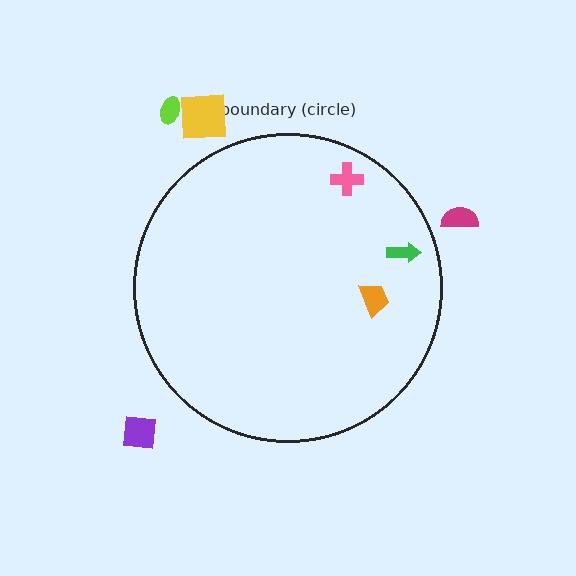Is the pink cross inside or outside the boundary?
Inside.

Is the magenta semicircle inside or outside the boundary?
Outside.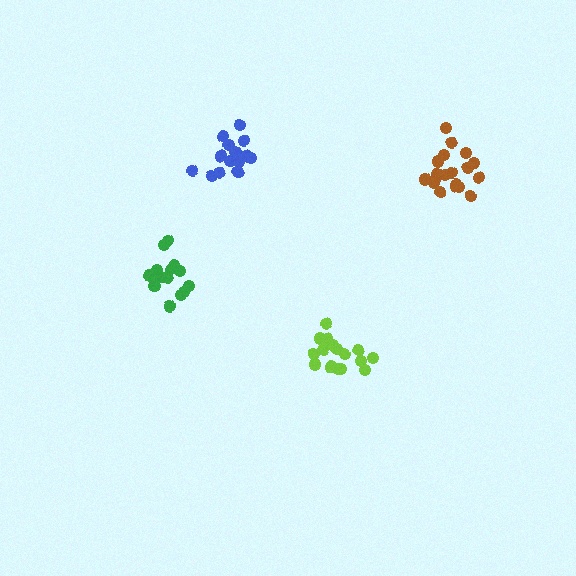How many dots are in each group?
Group 1: 19 dots, Group 2: 14 dots, Group 3: 15 dots, Group 4: 17 dots (65 total).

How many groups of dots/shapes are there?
There are 4 groups.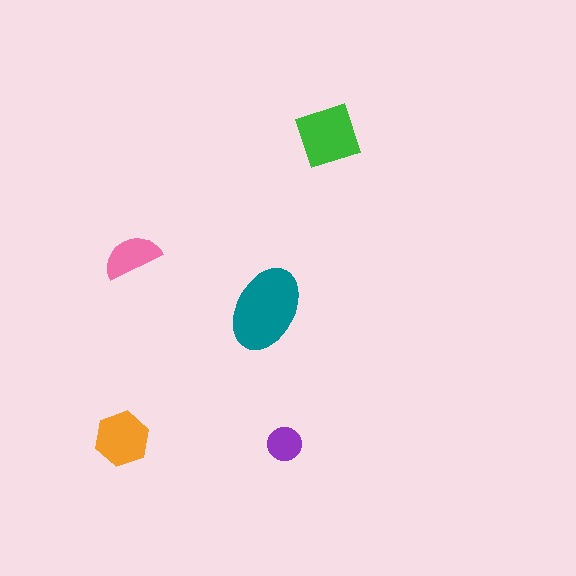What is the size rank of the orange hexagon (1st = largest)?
3rd.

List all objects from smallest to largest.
The purple circle, the pink semicircle, the orange hexagon, the green square, the teal ellipse.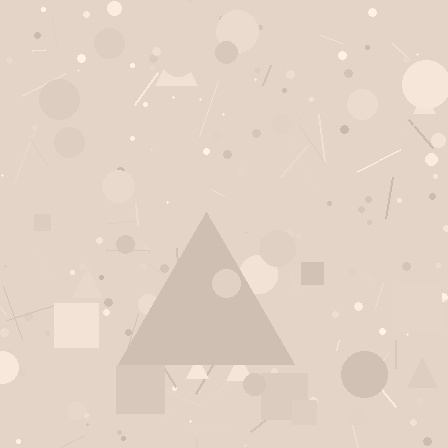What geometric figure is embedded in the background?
A triangle is embedded in the background.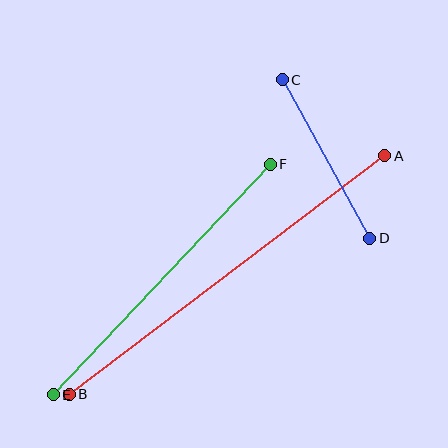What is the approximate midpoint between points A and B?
The midpoint is at approximately (227, 275) pixels.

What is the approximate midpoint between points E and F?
The midpoint is at approximately (162, 279) pixels.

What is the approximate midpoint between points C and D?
The midpoint is at approximately (326, 159) pixels.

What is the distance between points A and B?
The distance is approximately 395 pixels.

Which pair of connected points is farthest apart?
Points A and B are farthest apart.